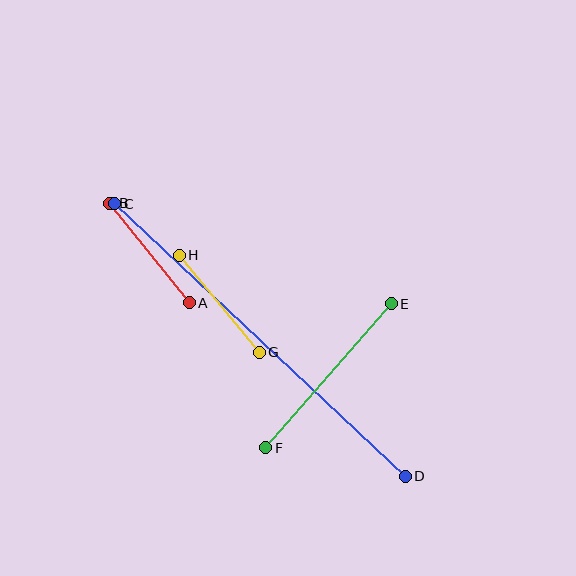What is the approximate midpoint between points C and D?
The midpoint is at approximately (260, 340) pixels.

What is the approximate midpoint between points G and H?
The midpoint is at approximately (219, 304) pixels.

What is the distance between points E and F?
The distance is approximately 191 pixels.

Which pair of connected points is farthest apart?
Points C and D are farthest apart.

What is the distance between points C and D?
The distance is approximately 398 pixels.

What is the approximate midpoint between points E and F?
The midpoint is at approximately (329, 376) pixels.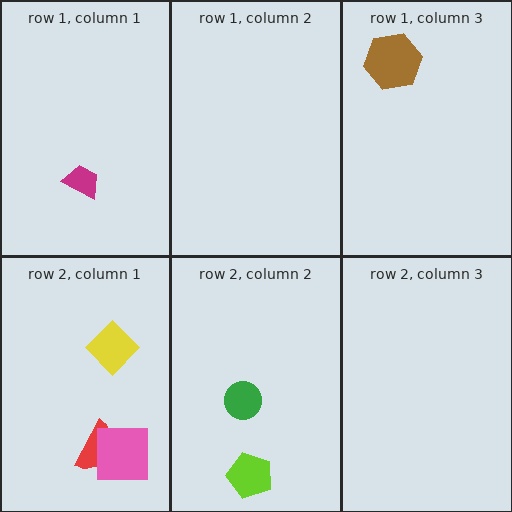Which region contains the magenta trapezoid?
The row 1, column 1 region.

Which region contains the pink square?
The row 2, column 1 region.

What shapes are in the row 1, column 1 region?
The magenta trapezoid.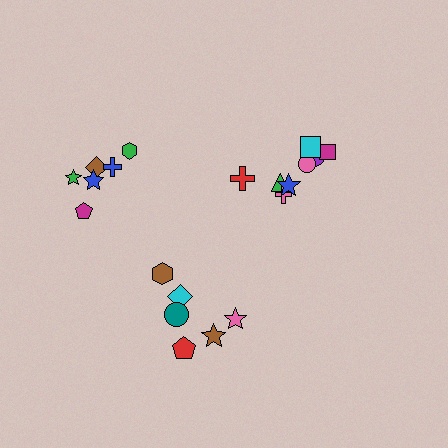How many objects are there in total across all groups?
There are 20 objects.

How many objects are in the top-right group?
There are 8 objects.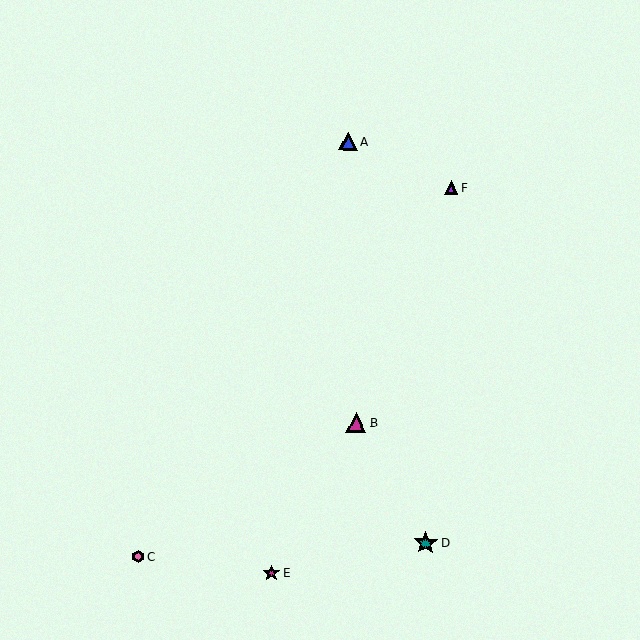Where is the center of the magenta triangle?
The center of the magenta triangle is at (356, 422).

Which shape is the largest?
The teal star (labeled D) is the largest.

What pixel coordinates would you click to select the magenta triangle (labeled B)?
Click at (356, 422) to select the magenta triangle B.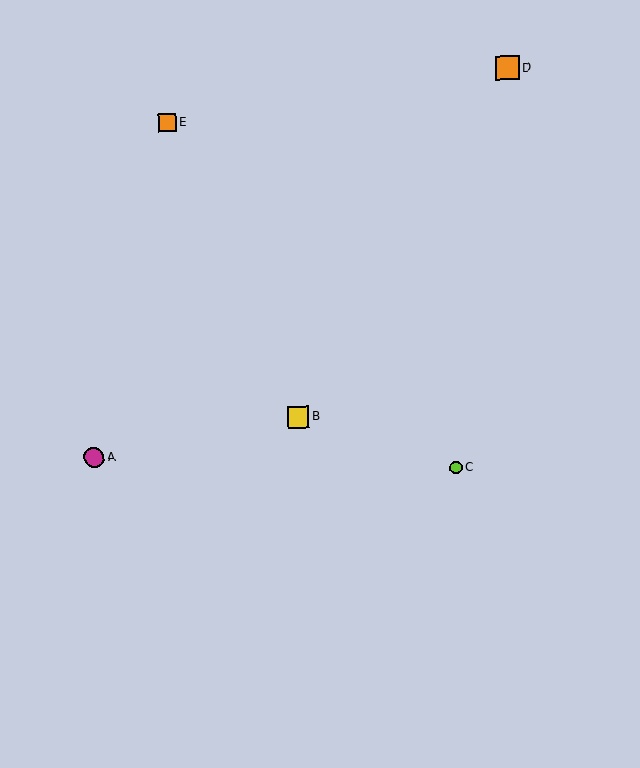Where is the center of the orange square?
The center of the orange square is at (167, 122).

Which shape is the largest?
The orange square (labeled D) is the largest.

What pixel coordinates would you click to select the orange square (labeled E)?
Click at (167, 122) to select the orange square E.